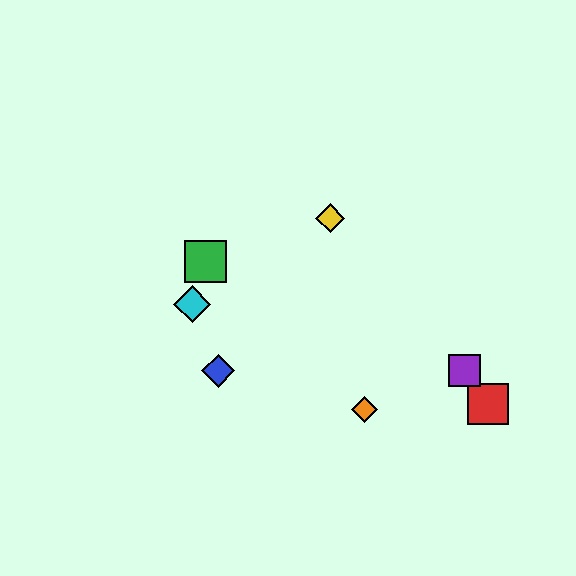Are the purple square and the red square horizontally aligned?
No, the purple square is at y≈371 and the red square is at y≈404.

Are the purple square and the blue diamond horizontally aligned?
Yes, both are at y≈371.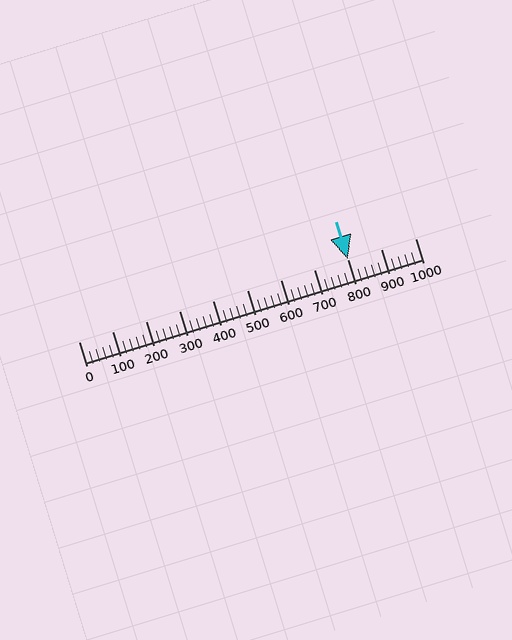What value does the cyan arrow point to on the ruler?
The cyan arrow points to approximately 800.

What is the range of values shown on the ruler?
The ruler shows values from 0 to 1000.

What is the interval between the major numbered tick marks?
The major tick marks are spaced 100 units apart.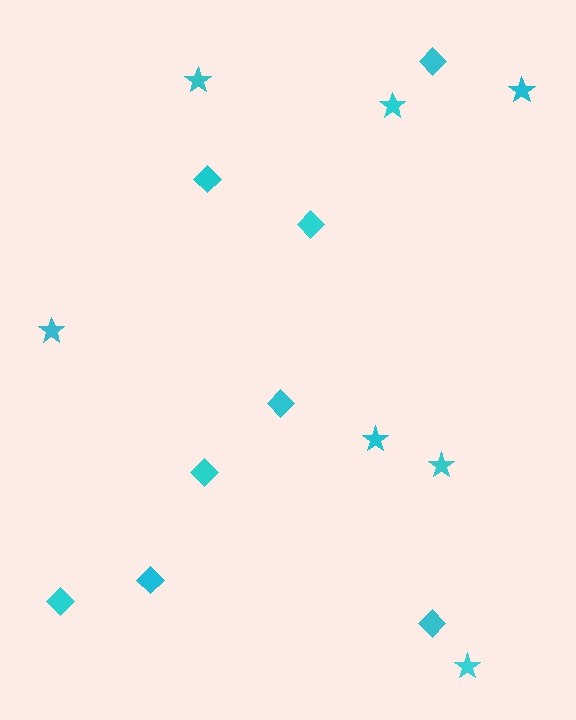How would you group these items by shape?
There are 2 groups: one group of diamonds (8) and one group of stars (7).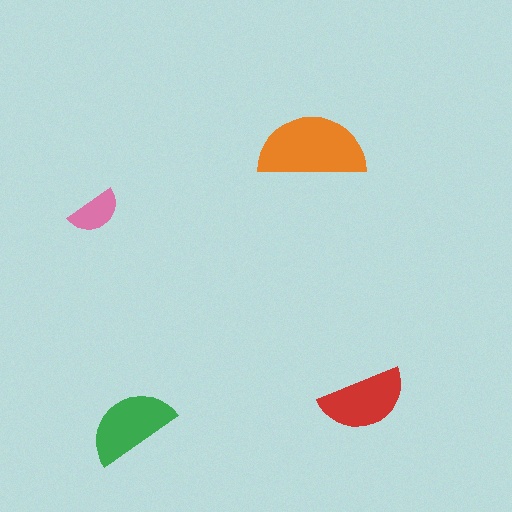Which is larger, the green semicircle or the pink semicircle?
The green one.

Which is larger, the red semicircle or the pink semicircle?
The red one.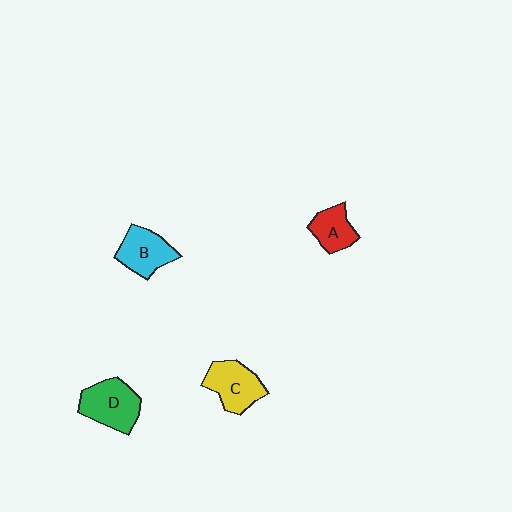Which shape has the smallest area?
Shape A (red).